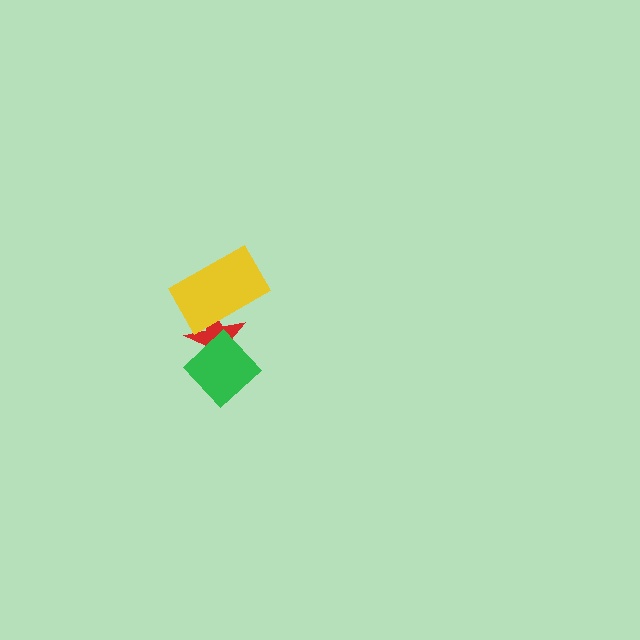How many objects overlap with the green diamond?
1 object overlaps with the green diamond.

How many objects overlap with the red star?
2 objects overlap with the red star.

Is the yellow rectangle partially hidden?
No, no other shape covers it.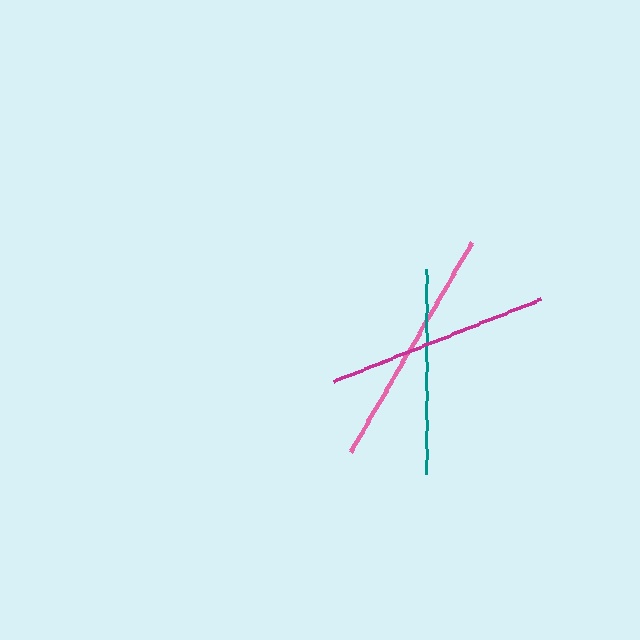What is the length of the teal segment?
The teal segment is approximately 205 pixels long.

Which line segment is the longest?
The pink line is the longest at approximately 243 pixels.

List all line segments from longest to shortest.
From longest to shortest: pink, magenta, teal.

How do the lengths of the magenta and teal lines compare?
The magenta and teal lines are approximately the same length.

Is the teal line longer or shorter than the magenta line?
The magenta line is longer than the teal line.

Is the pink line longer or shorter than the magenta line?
The pink line is longer than the magenta line.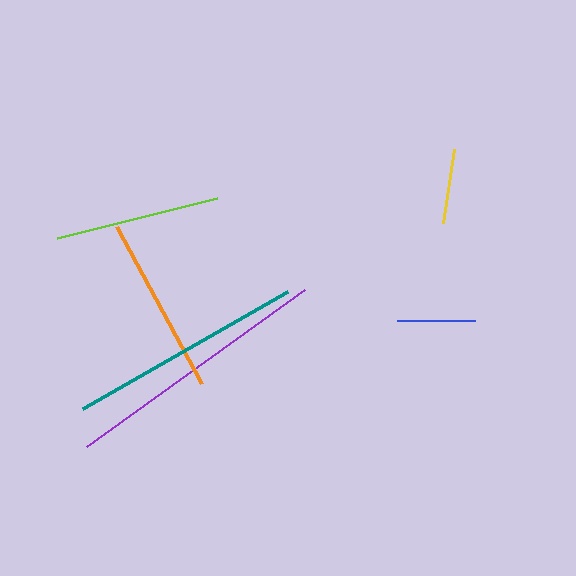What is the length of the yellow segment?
The yellow segment is approximately 75 pixels long.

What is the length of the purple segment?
The purple segment is approximately 269 pixels long.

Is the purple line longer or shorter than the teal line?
The purple line is longer than the teal line.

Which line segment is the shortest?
The yellow line is the shortest at approximately 75 pixels.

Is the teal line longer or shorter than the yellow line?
The teal line is longer than the yellow line.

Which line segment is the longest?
The purple line is the longest at approximately 269 pixels.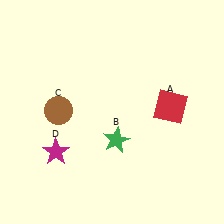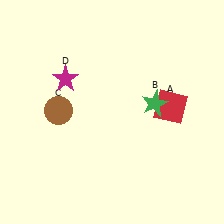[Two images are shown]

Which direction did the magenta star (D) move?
The magenta star (D) moved up.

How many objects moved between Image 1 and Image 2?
2 objects moved between the two images.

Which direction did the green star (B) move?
The green star (B) moved right.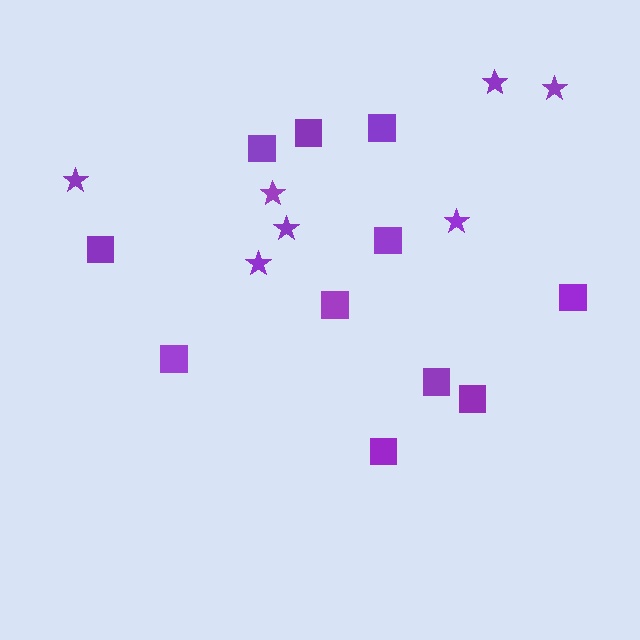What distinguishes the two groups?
There are 2 groups: one group of stars (7) and one group of squares (11).